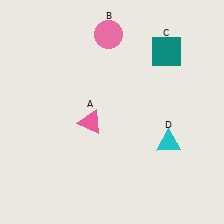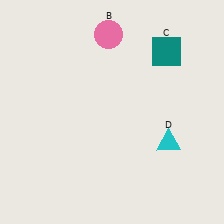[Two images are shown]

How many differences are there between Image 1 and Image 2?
There is 1 difference between the two images.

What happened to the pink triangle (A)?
The pink triangle (A) was removed in Image 2. It was in the bottom-left area of Image 1.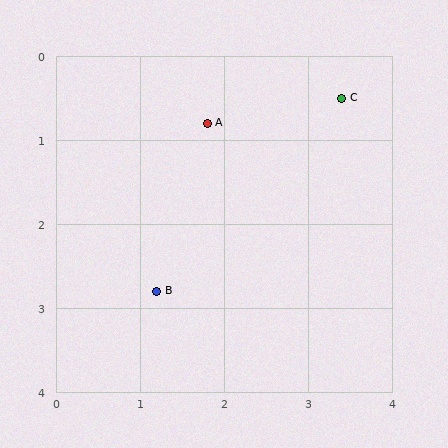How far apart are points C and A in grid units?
Points C and A are about 1.6 grid units apart.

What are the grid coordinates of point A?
Point A is at approximately (1.8, 0.8).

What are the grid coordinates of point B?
Point B is at approximately (1.2, 2.8).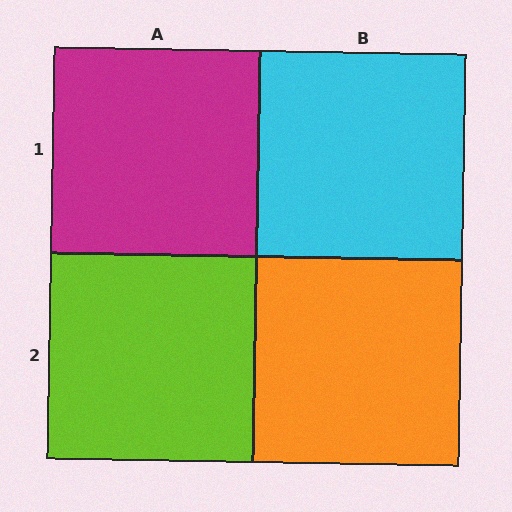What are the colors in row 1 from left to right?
Magenta, cyan.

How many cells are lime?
1 cell is lime.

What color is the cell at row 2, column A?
Lime.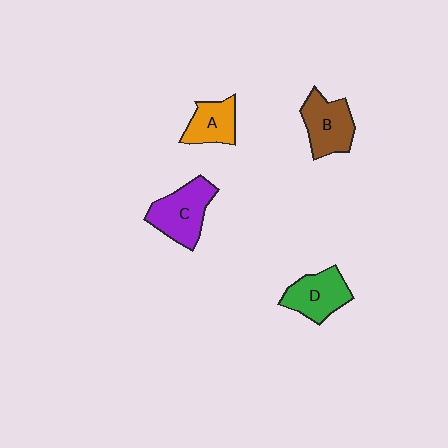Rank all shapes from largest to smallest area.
From largest to smallest: C (purple), B (brown), D (green), A (orange).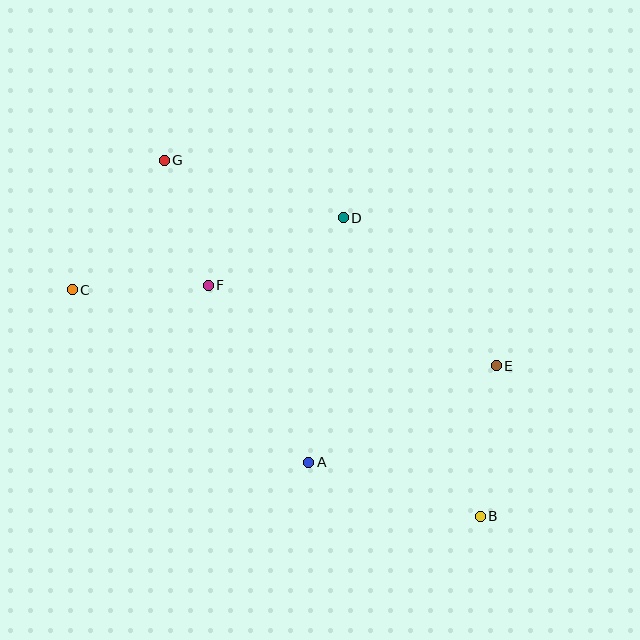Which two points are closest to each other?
Points F and G are closest to each other.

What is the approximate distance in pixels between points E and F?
The distance between E and F is approximately 299 pixels.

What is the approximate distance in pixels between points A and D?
The distance between A and D is approximately 247 pixels.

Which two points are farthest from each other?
Points B and G are farthest from each other.